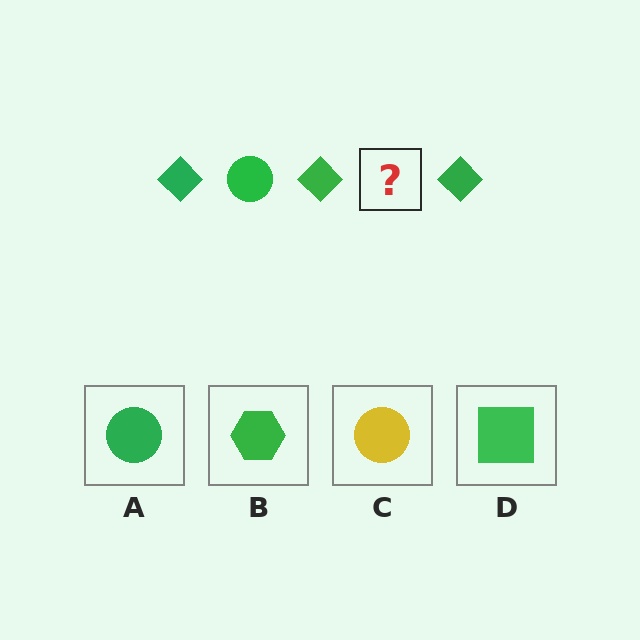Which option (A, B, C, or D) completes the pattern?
A.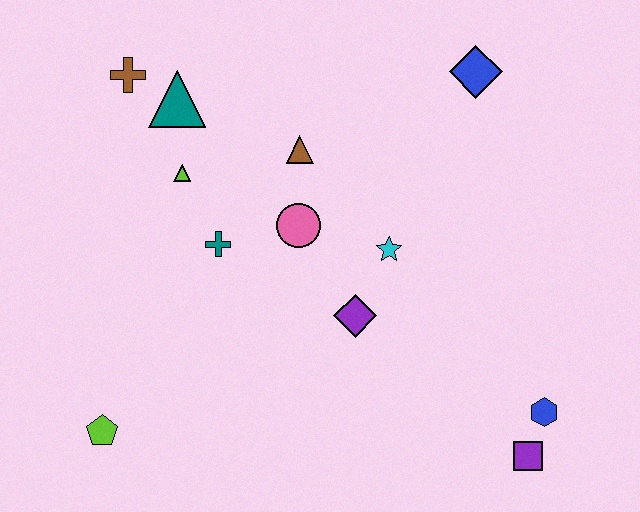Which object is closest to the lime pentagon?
The teal cross is closest to the lime pentagon.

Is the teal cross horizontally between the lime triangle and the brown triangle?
Yes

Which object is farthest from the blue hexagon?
The brown cross is farthest from the blue hexagon.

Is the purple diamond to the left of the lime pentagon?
No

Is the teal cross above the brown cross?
No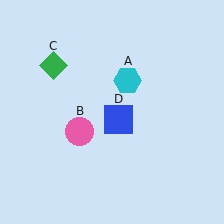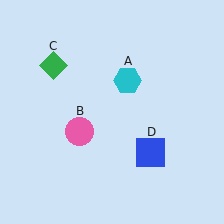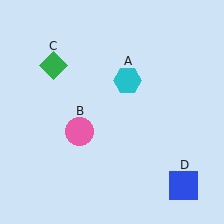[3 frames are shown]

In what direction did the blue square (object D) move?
The blue square (object D) moved down and to the right.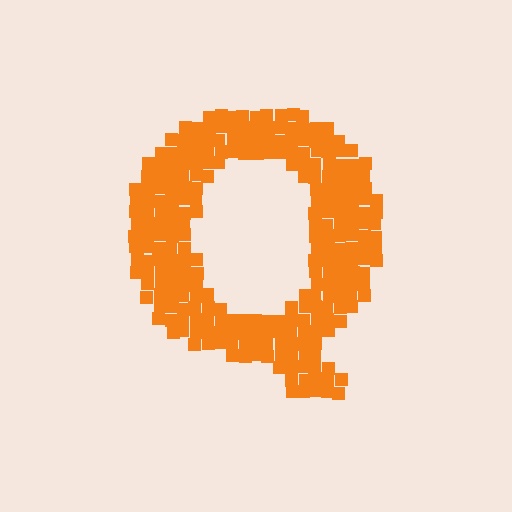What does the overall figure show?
The overall figure shows the letter Q.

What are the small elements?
The small elements are squares.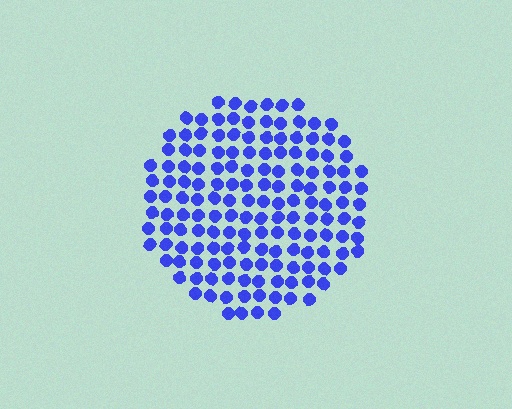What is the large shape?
The large shape is a circle.